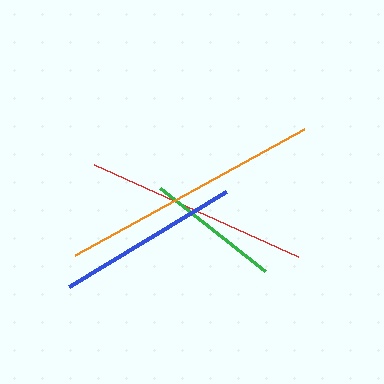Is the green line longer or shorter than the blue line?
The blue line is longer than the green line.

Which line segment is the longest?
The orange line is the longest at approximately 261 pixels.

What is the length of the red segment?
The red segment is approximately 224 pixels long.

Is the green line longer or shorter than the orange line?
The orange line is longer than the green line.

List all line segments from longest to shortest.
From longest to shortest: orange, red, blue, green.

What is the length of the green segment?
The green segment is approximately 134 pixels long.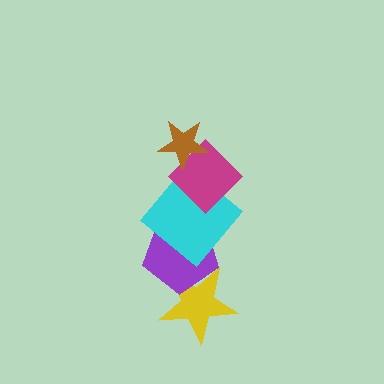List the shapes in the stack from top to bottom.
From top to bottom: the brown star, the magenta diamond, the cyan diamond, the purple pentagon, the yellow star.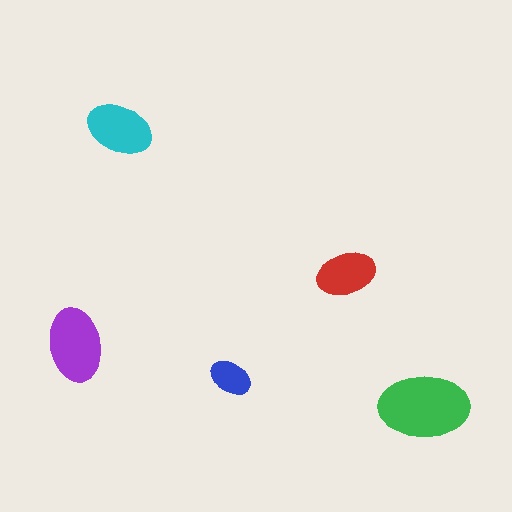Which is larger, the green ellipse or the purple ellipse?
The green one.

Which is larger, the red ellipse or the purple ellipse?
The purple one.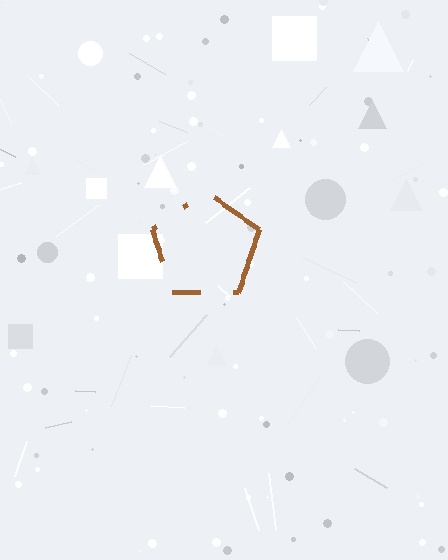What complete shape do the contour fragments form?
The contour fragments form a pentagon.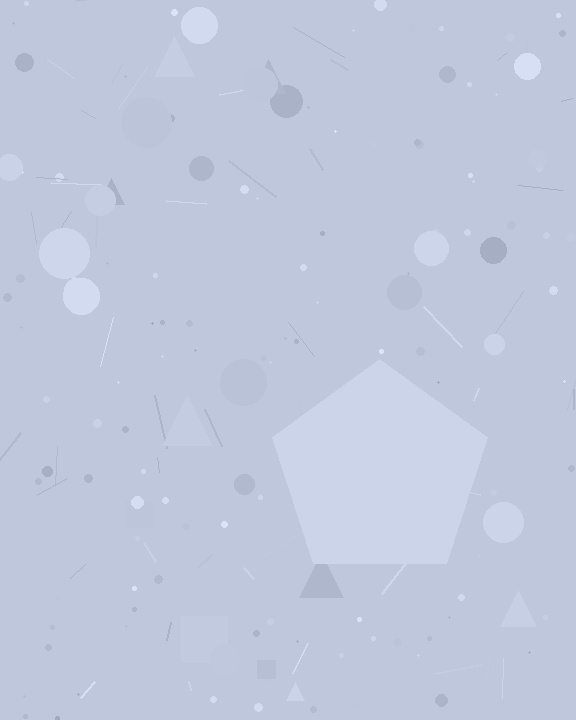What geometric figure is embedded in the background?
A pentagon is embedded in the background.